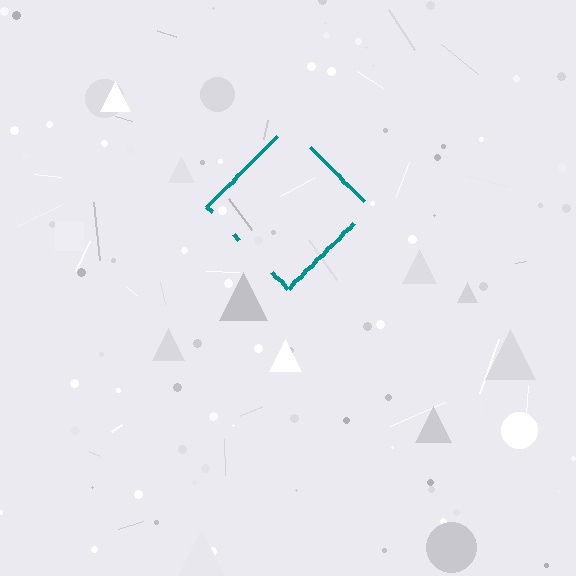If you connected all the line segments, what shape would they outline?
They would outline a diamond.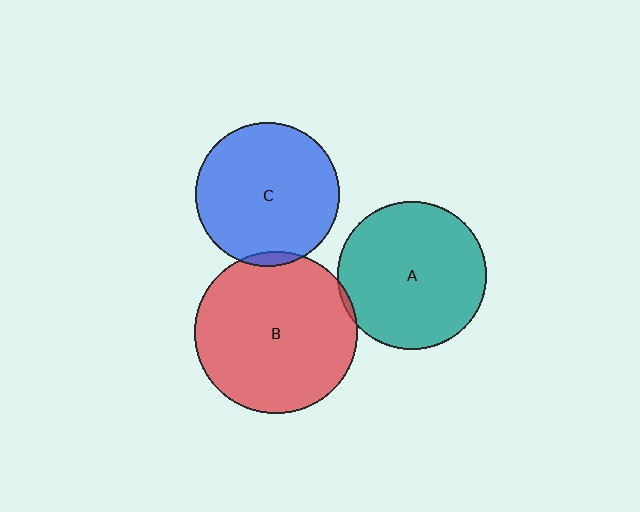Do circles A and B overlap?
Yes.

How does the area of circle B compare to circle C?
Approximately 1.3 times.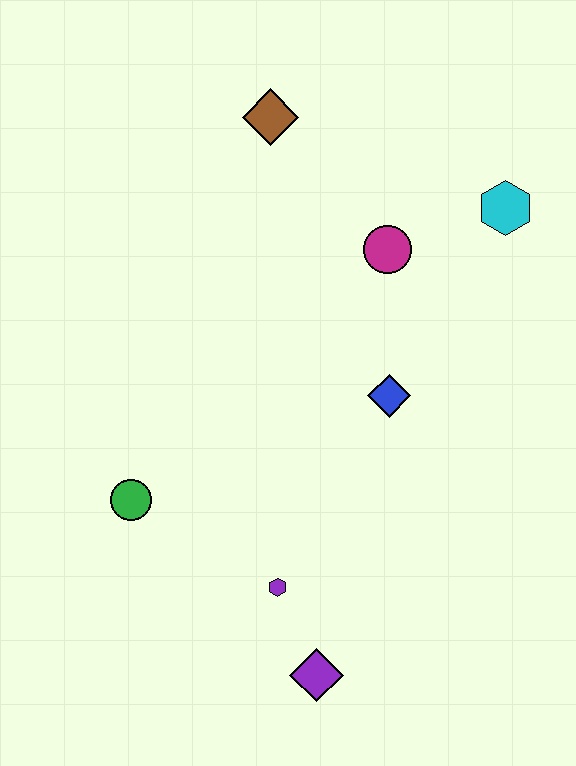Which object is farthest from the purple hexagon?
The brown diamond is farthest from the purple hexagon.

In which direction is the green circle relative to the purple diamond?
The green circle is to the left of the purple diamond.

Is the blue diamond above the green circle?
Yes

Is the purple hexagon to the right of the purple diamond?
No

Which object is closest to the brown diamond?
The magenta circle is closest to the brown diamond.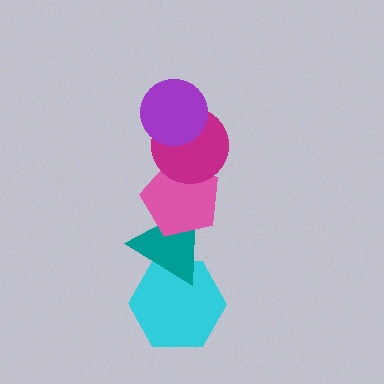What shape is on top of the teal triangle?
The pink pentagon is on top of the teal triangle.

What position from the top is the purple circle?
The purple circle is 1st from the top.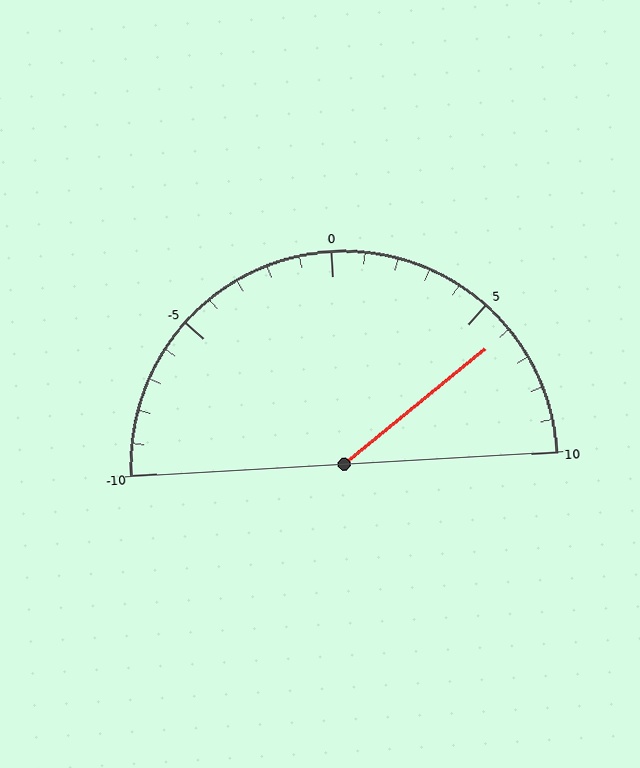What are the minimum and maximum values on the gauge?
The gauge ranges from -10 to 10.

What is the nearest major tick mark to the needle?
The nearest major tick mark is 5.